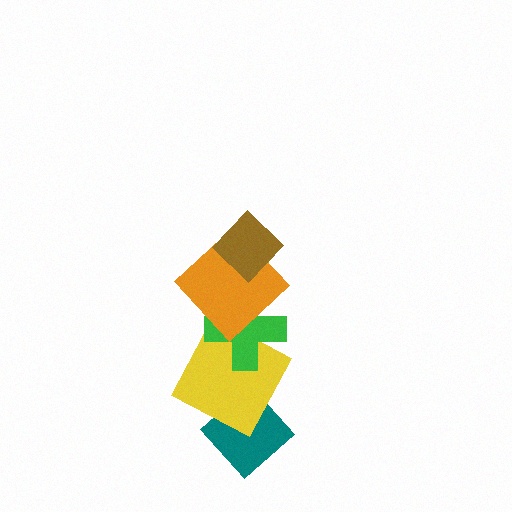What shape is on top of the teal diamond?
The yellow square is on top of the teal diamond.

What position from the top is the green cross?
The green cross is 3rd from the top.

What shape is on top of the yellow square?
The green cross is on top of the yellow square.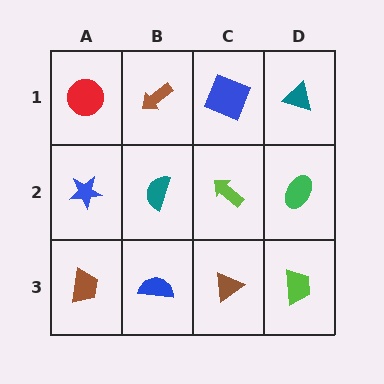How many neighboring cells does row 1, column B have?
3.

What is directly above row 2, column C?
A blue square.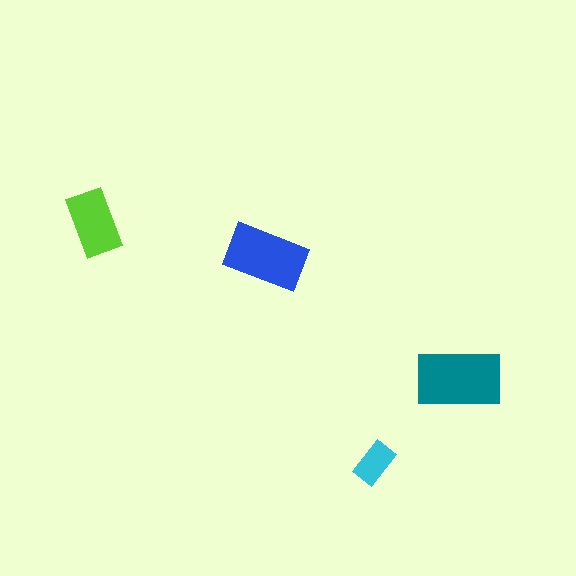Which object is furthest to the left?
The lime rectangle is leftmost.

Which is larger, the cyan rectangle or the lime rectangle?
The lime one.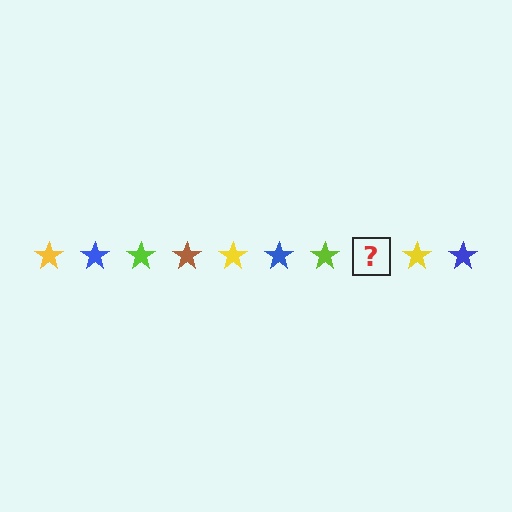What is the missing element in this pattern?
The missing element is a brown star.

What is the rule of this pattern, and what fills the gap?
The rule is that the pattern cycles through yellow, blue, lime, brown stars. The gap should be filled with a brown star.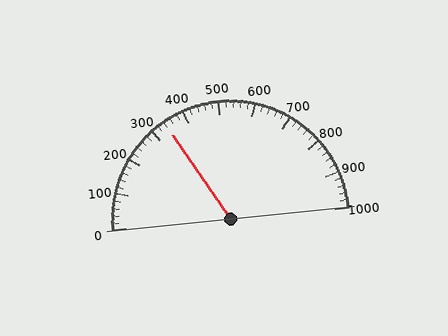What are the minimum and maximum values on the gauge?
The gauge ranges from 0 to 1000.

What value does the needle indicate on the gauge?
The needle indicates approximately 340.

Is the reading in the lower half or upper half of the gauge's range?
The reading is in the lower half of the range (0 to 1000).